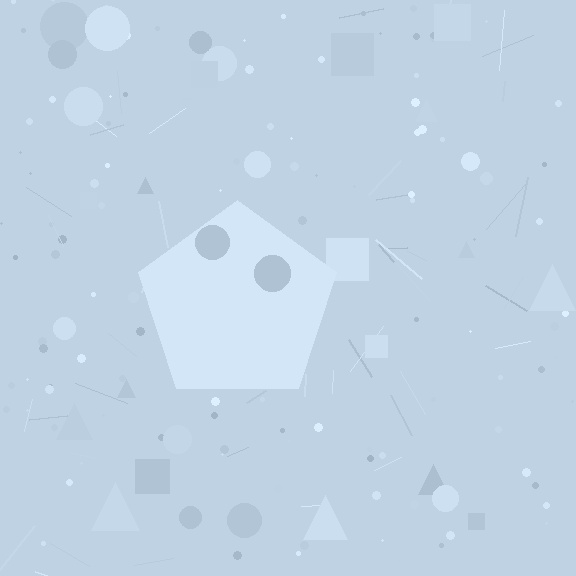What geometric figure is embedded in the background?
A pentagon is embedded in the background.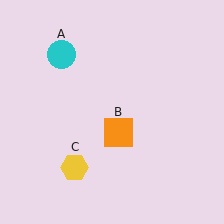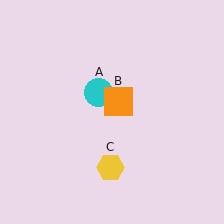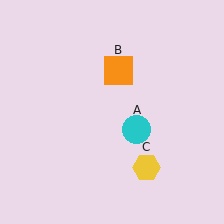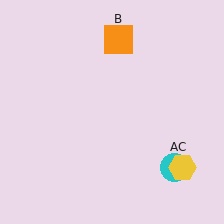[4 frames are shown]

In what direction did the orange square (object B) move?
The orange square (object B) moved up.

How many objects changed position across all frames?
3 objects changed position: cyan circle (object A), orange square (object B), yellow hexagon (object C).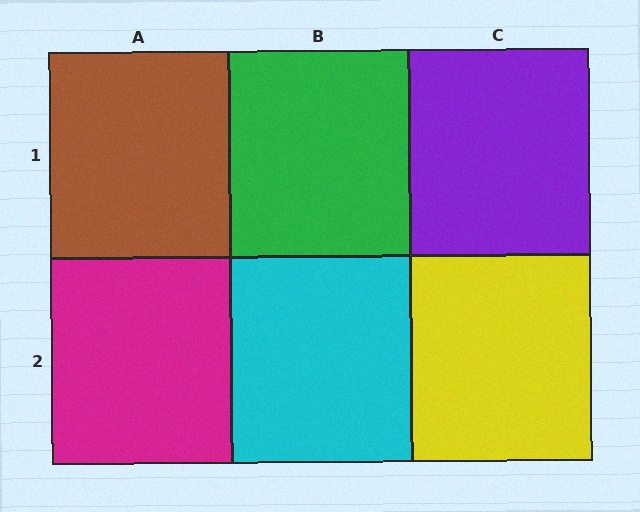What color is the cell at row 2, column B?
Cyan.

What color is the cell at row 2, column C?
Yellow.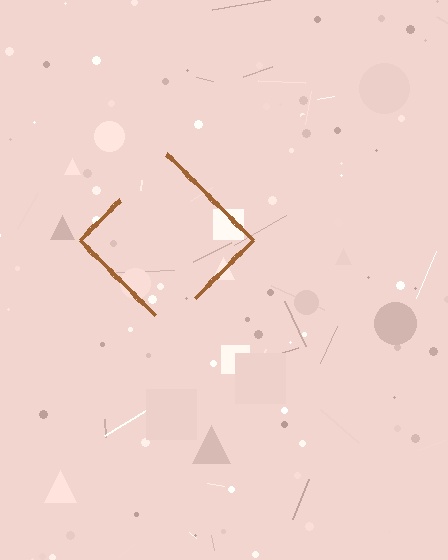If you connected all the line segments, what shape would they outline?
They would outline a diamond.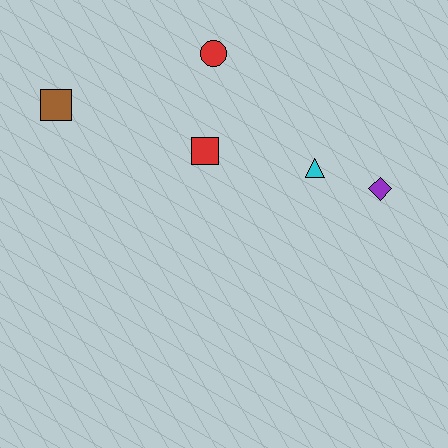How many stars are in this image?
There are no stars.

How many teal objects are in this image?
There are no teal objects.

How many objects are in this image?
There are 5 objects.